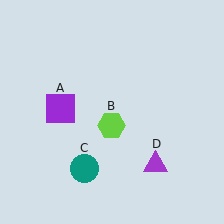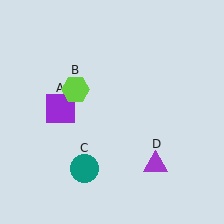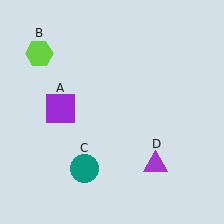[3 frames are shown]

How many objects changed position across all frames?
1 object changed position: lime hexagon (object B).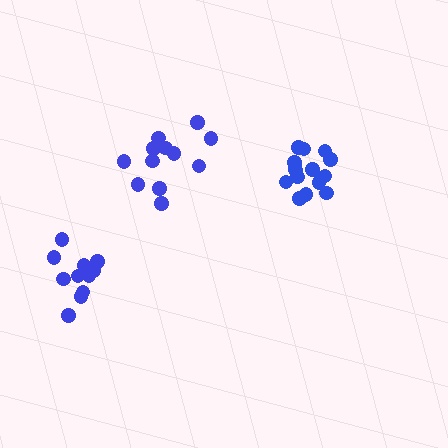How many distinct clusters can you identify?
There are 3 distinct clusters.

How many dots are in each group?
Group 1: 12 dots, Group 2: 15 dots, Group 3: 12 dots (39 total).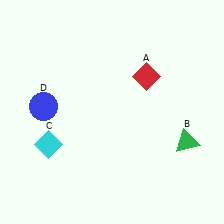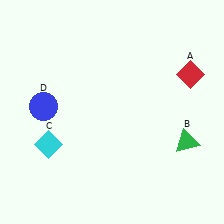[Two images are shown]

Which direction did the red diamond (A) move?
The red diamond (A) moved right.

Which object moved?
The red diamond (A) moved right.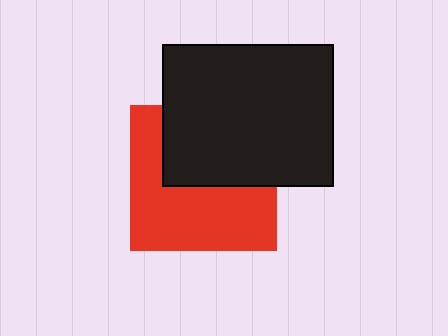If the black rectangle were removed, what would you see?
You would see the complete red square.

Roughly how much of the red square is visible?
About half of it is visible (roughly 56%).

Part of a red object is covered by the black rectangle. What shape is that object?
It is a square.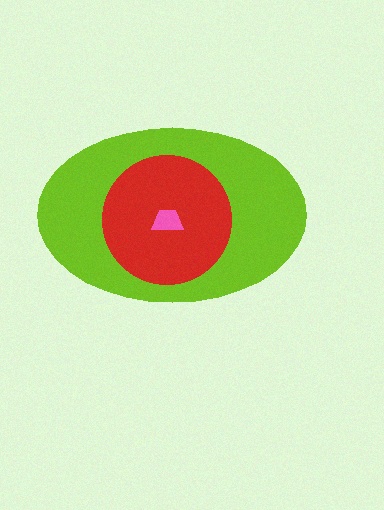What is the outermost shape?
The lime ellipse.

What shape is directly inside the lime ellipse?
The red circle.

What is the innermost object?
The pink trapezoid.